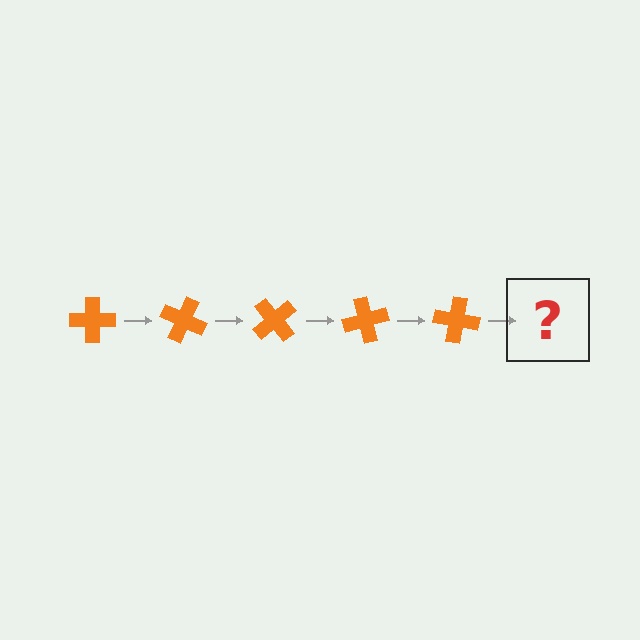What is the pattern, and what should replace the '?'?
The pattern is that the cross rotates 25 degrees each step. The '?' should be an orange cross rotated 125 degrees.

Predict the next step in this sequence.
The next step is an orange cross rotated 125 degrees.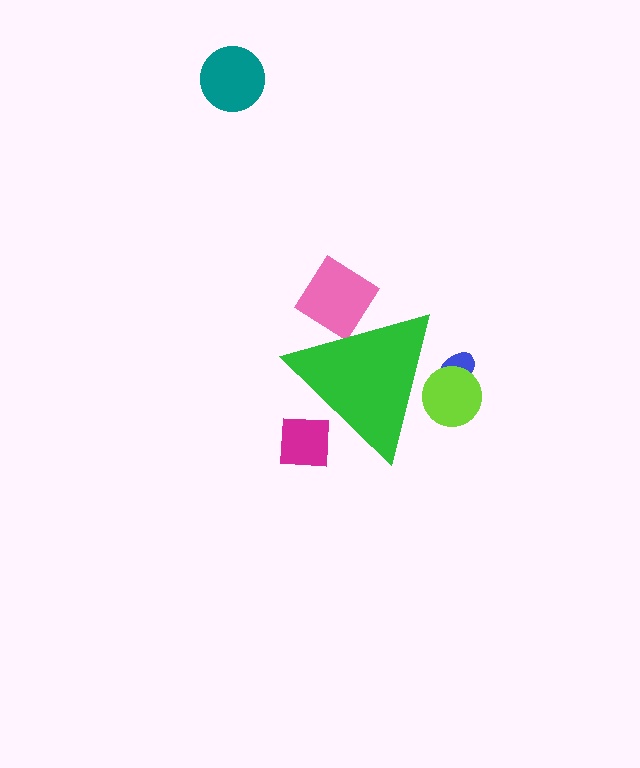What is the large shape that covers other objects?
A green triangle.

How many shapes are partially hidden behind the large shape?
4 shapes are partially hidden.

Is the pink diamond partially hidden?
Yes, the pink diamond is partially hidden behind the green triangle.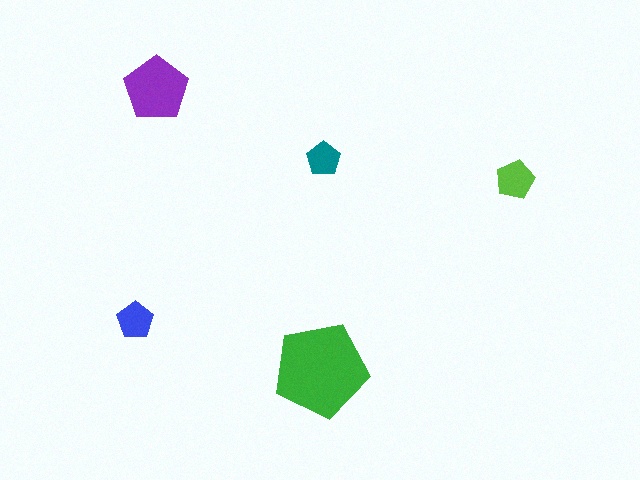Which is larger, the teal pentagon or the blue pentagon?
The blue one.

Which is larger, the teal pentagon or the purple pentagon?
The purple one.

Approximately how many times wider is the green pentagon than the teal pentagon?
About 3 times wider.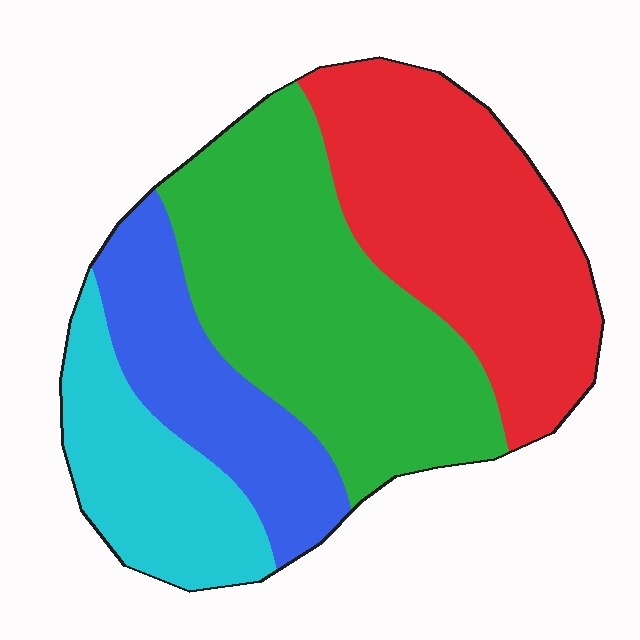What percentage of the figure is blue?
Blue covers 17% of the figure.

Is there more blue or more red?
Red.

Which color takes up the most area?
Green, at roughly 35%.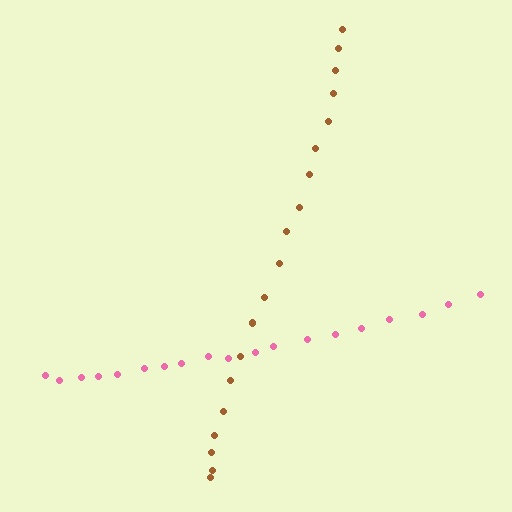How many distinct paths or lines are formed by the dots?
There are 2 distinct paths.